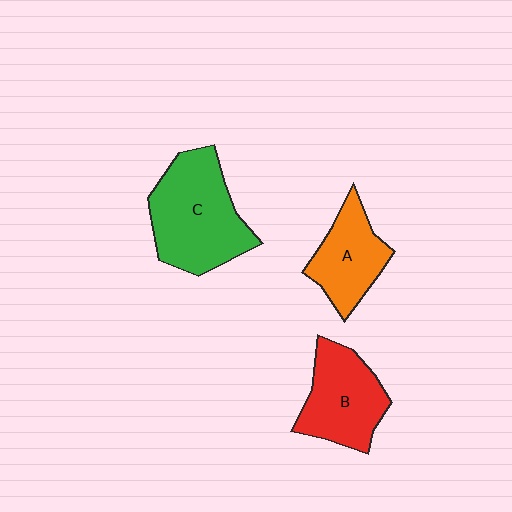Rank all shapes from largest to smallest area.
From largest to smallest: C (green), B (red), A (orange).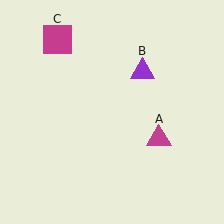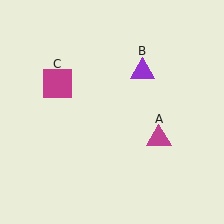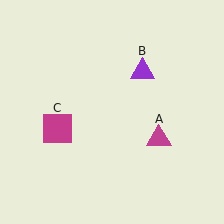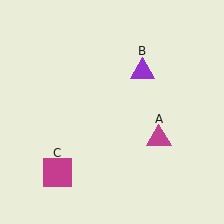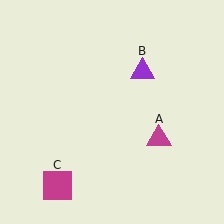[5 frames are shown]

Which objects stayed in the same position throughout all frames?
Magenta triangle (object A) and purple triangle (object B) remained stationary.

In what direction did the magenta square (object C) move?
The magenta square (object C) moved down.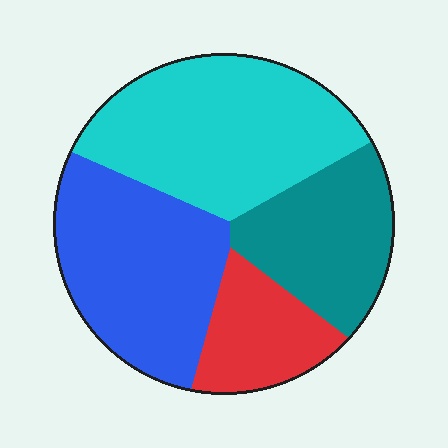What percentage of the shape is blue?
Blue takes up about one third (1/3) of the shape.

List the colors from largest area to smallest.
From largest to smallest: cyan, blue, teal, red.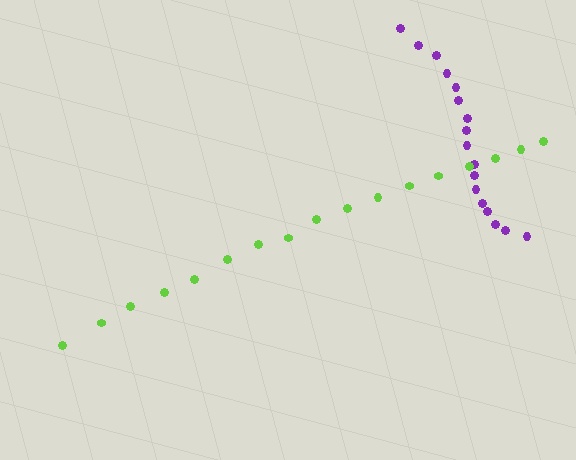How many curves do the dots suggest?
There are 2 distinct paths.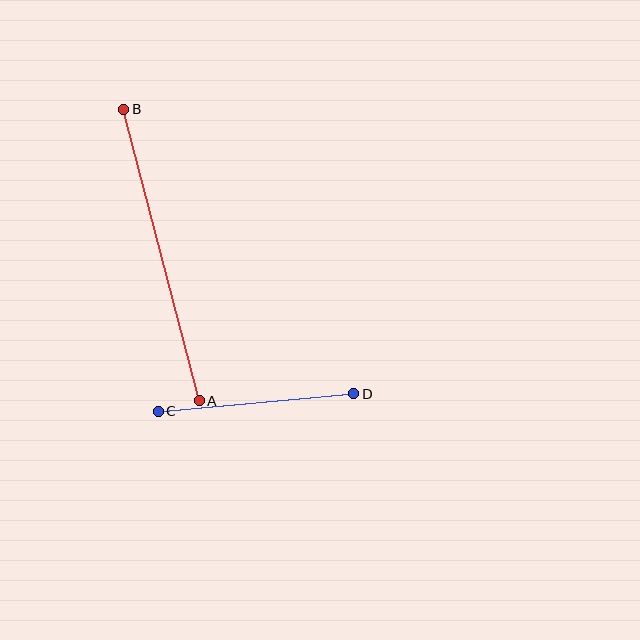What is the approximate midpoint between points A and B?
The midpoint is at approximately (162, 255) pixels.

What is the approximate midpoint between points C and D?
The midpoint is at approximately (256, 402) pixels.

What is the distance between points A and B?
The distance is approximately 301 pixels.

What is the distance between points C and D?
The distance is approximately 197 pixels.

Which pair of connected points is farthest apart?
Points A and B are farthest apart.